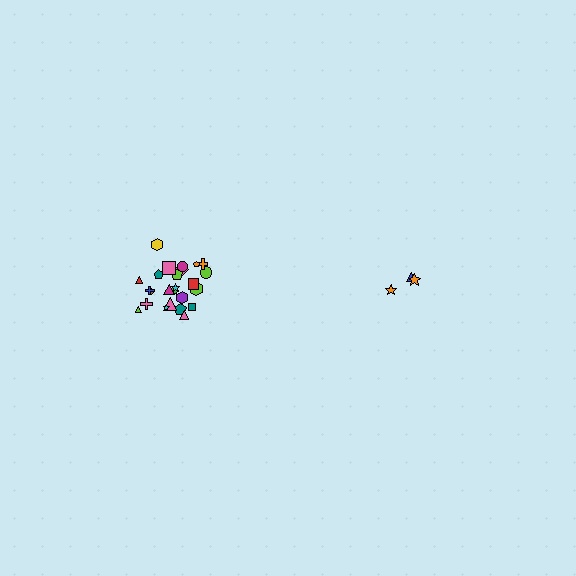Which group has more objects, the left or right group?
The left group.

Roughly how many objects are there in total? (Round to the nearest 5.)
Roughly 30 objects in total.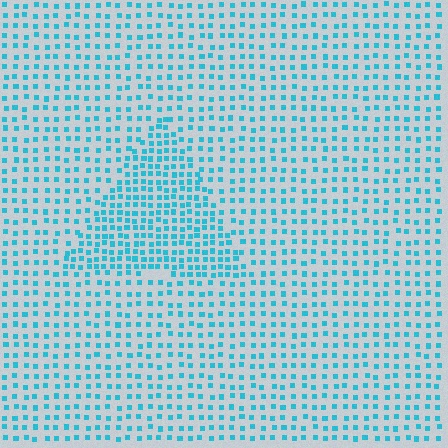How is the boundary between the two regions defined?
The boundary is defined by a change in element density (approximately 1.8x ratio). All elements are the same color, size, and shape.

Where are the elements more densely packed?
The elements are more densely packed inside the triangle boundary.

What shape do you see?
I see a triangle.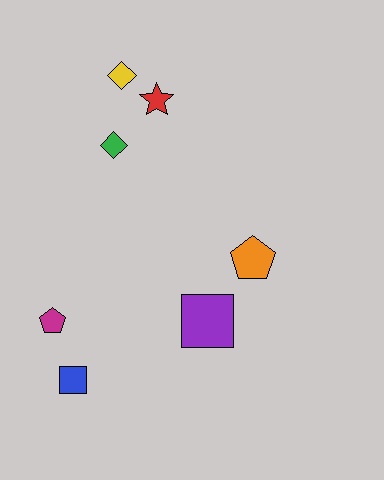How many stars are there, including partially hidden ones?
There is 1 star.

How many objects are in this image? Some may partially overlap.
There are 7 objects.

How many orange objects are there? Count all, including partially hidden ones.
There is 1 orange object.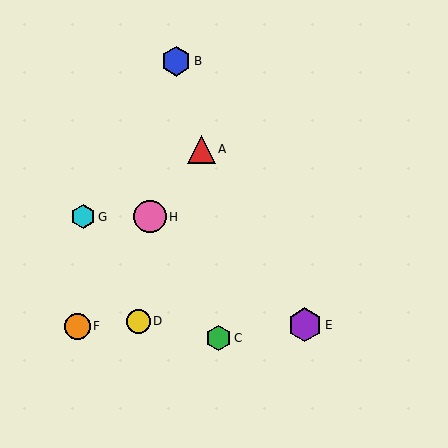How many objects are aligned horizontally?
2 objects (G, H) are aligned horizontally.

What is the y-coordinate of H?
Object H is at y≈217.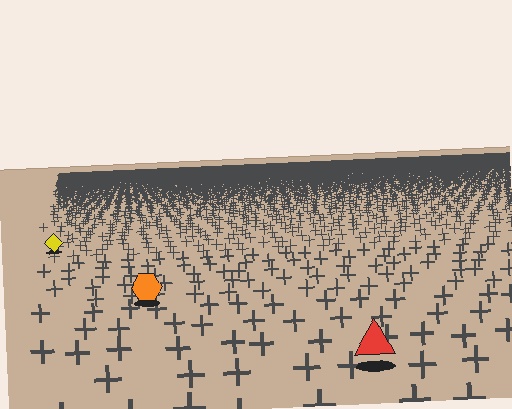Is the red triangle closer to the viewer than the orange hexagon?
Yes. The red triangle is closer — you can tell from the texture gradient: the ground texture is coarser near it.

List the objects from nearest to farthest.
From nearest to farthest: the red triangle, the orange hexagon, the yellow diamond.